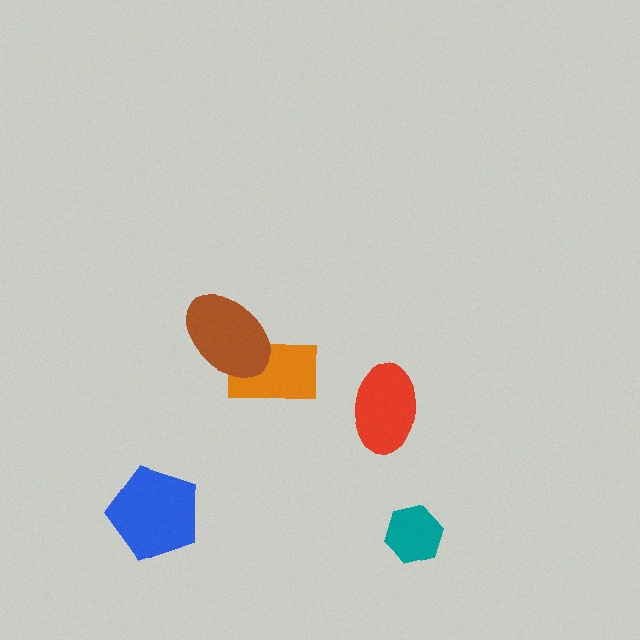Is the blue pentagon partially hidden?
No, no other shape covers it.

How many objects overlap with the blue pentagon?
0 objects overlap with the blue pentagon.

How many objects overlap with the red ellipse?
0 objects overlap with the red ellipse.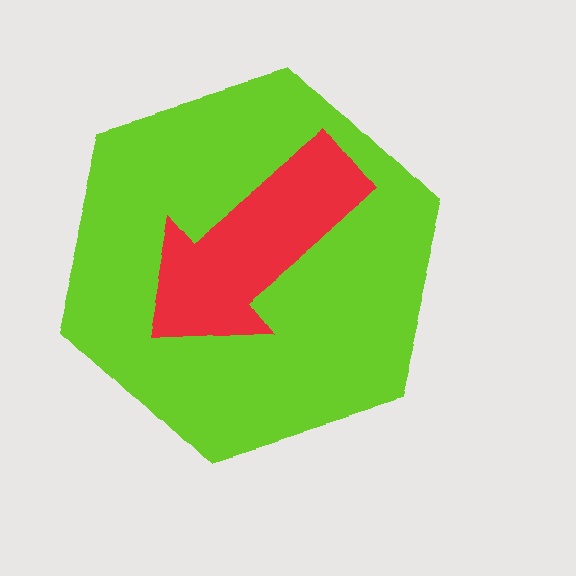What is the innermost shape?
The red arrow.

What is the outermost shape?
The lime hexagon.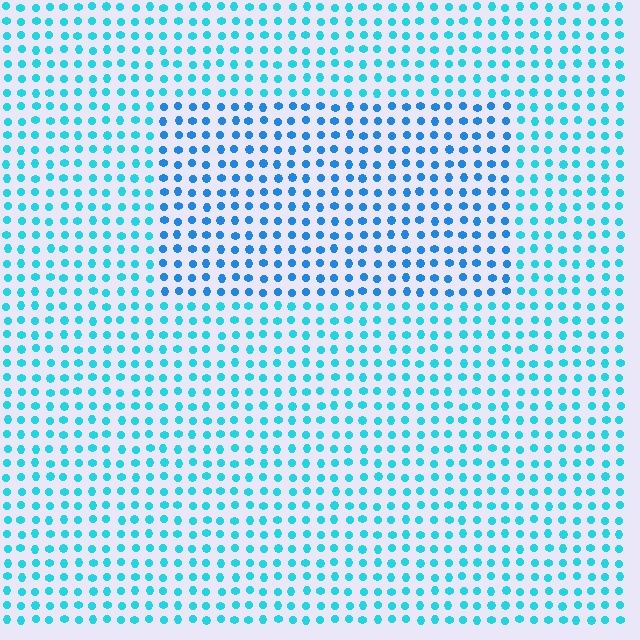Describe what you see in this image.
The image is filled with small cyan elements in a uniform arrangement. A rectangle-shaped region is visible where the elements are tinted to a slightly different hue, forming a subtle color boundary.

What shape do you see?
I see a rectangle.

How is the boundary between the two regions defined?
The boundary is defined purely by a slight shift in hue (about 25 degrees). Spacing, size, and orientation are identical on both sides.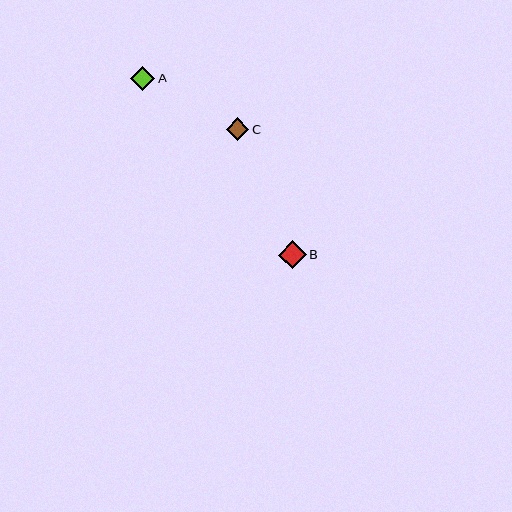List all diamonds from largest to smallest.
From largest to smallest: B, A, C.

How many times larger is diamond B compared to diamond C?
Diamond B is approximately 1.2 times the size of diamond C.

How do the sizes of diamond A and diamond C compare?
Diamond A and diamond C are approximately the same size.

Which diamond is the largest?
Diamond B is the largest with a size of approximately 28 pixels.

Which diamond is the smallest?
Diamond C is the smallest with a size of approximately 23 pixels.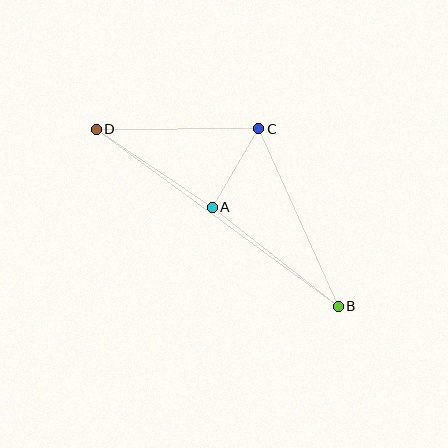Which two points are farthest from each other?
Points B and D are farthest from each other.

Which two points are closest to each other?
Points A and C are closest to each other.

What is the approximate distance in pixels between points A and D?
The distance between A and D is approximately 140 pixels.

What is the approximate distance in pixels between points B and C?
The distance between B and C is approximately 194 pixels.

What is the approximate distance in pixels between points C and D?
The distance between C and D is approximately 163 pixels.